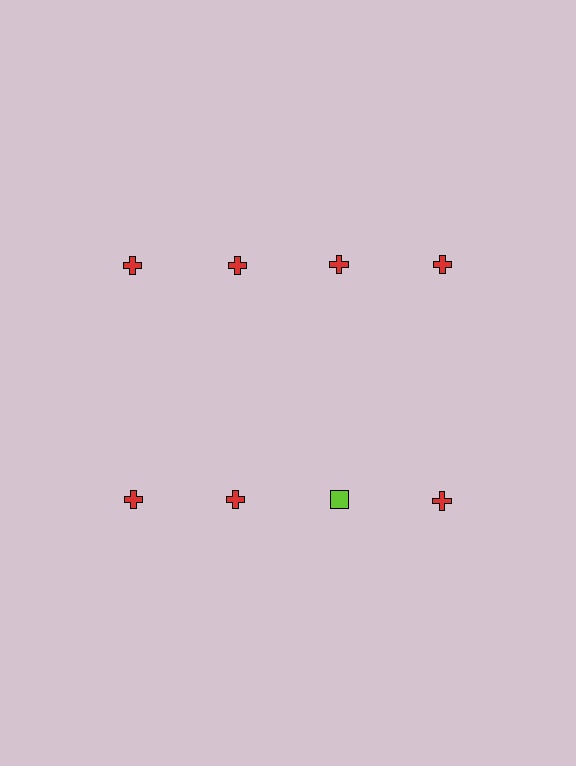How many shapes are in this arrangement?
There are 8 shapes arranged in a grid pattern.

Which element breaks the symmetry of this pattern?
The lime square in the second row, center column breaks the symmetry. All other shapes are red crosses.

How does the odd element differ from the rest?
It differs in both color (lime instead of red) and shape (square instead of cross).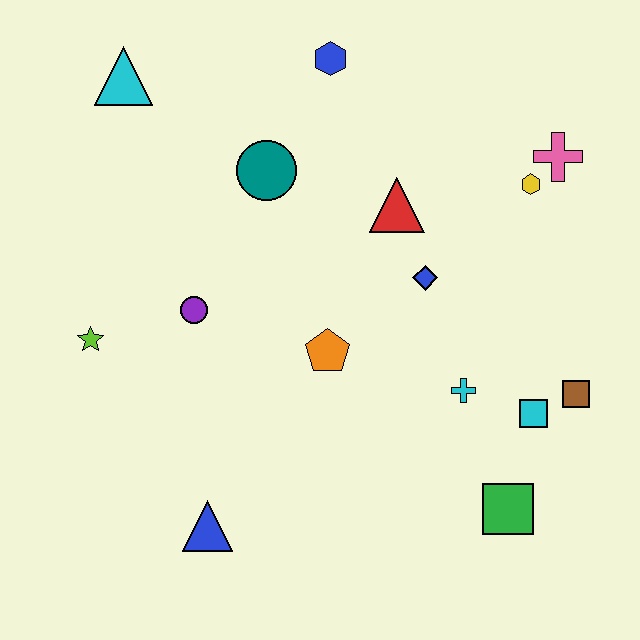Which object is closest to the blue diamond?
The red triangle is closest to the blue diamond.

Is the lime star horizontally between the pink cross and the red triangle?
No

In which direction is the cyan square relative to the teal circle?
The cyan square is to the right of the teal circle.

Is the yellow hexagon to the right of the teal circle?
Yes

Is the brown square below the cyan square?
No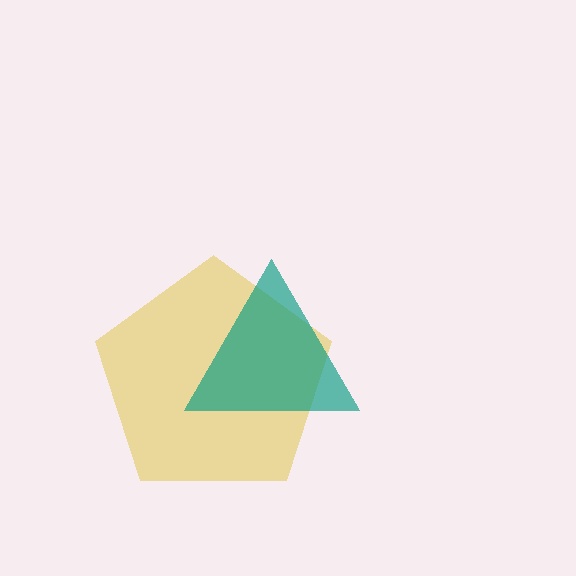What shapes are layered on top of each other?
The layered shapes are: a yellow pentagon, a teal triangle.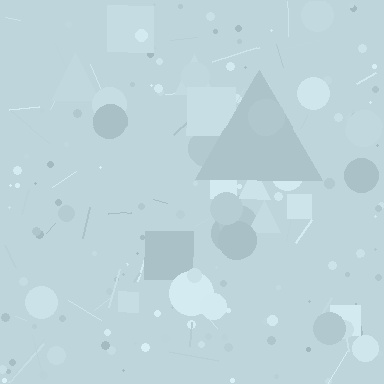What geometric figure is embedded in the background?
A triangle is embedded in the background.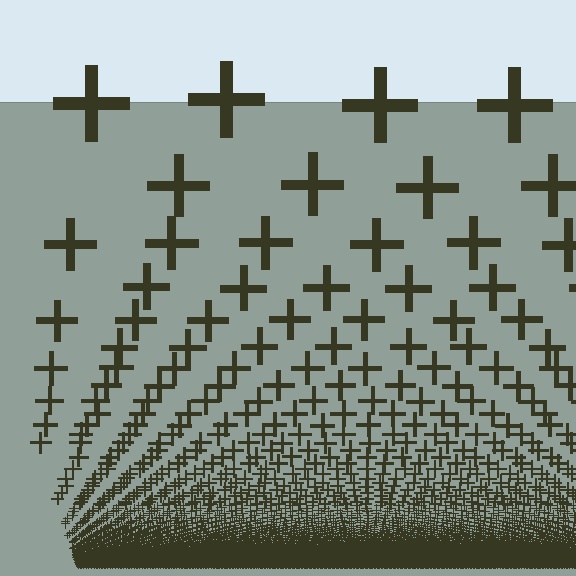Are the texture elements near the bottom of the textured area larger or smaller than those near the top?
Smaller. The gradient is inverted — elements near the bottom are smaller and denser.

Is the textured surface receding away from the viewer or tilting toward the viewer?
The surface appears to tilt toward the viewer. Texture elements get larger and sparser toward the top.